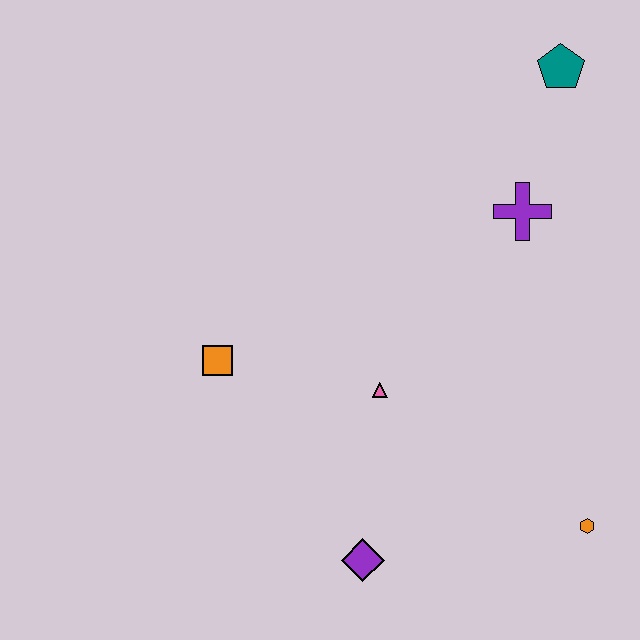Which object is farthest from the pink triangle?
The teal pentagon is farthest from the pink triangle.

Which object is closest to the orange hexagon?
The purple diamond is closest to the orange hexagon.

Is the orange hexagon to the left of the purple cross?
No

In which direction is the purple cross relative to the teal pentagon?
The purple cross is below the teal pentagon.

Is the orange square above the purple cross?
No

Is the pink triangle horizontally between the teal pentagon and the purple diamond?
Yes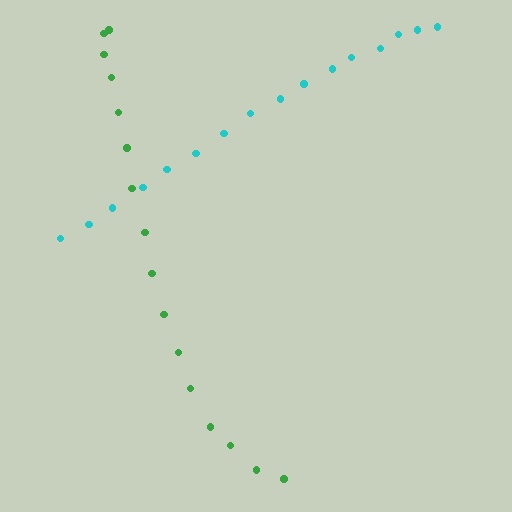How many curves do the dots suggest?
There are 2 distinct paths.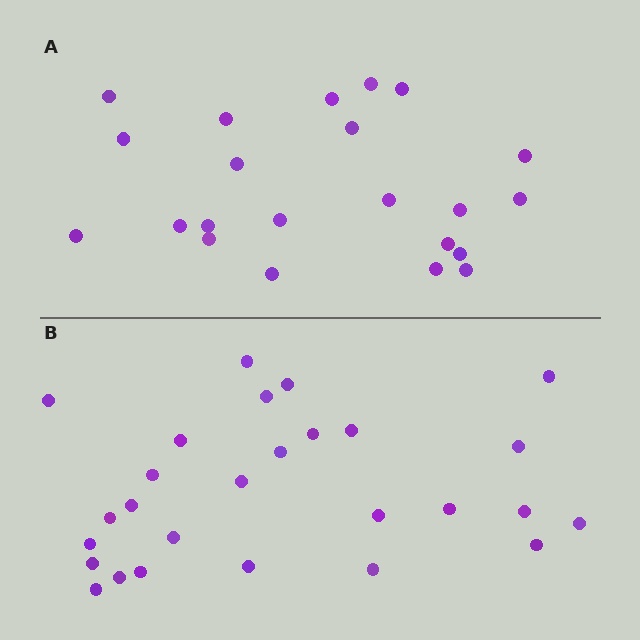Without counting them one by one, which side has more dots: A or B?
Region B (the bottom region) has more dots.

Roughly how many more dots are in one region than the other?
Region B has about 5 more dots than region A.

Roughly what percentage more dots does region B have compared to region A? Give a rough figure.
About 25% more.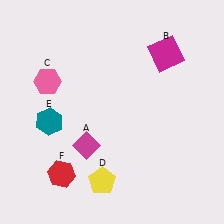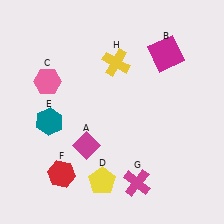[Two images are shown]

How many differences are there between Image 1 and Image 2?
There are 2 differences between the two images.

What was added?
A magenta cross (G), a yellow cross (H) were added in Image 2.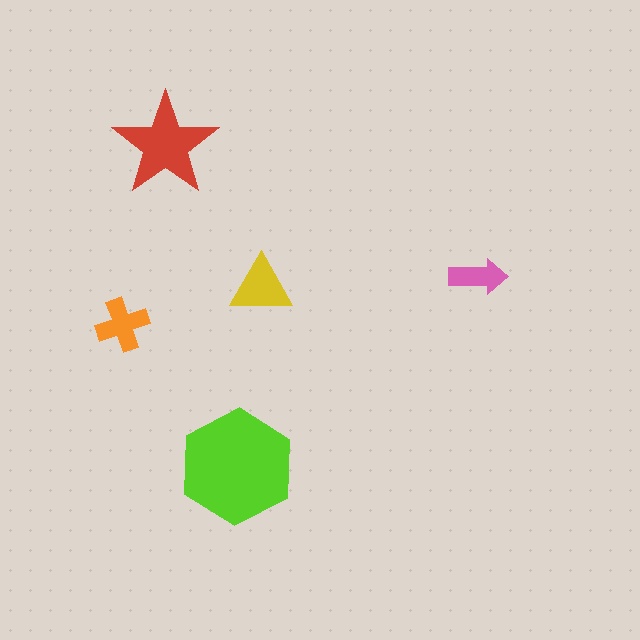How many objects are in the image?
There are 5 objects in the image.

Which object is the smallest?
The pink arrow.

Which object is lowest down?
The lime hexagon is bottommost.